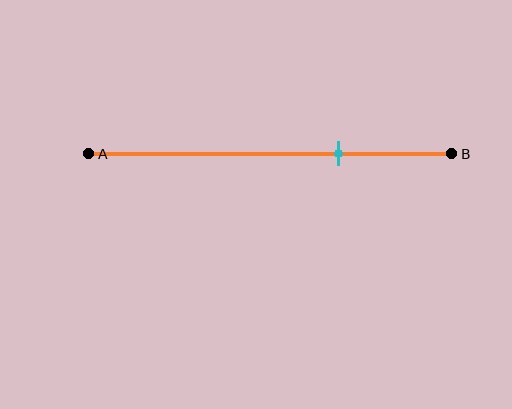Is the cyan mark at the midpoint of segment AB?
No, the mark is at about 70% from A, not at the 50% midpoint.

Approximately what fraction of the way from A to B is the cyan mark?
The cyan mark is approximately 70% of the way from A to B.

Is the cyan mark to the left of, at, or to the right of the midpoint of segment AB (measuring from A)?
The cyan mark is to the right of the midpoint of segment AB.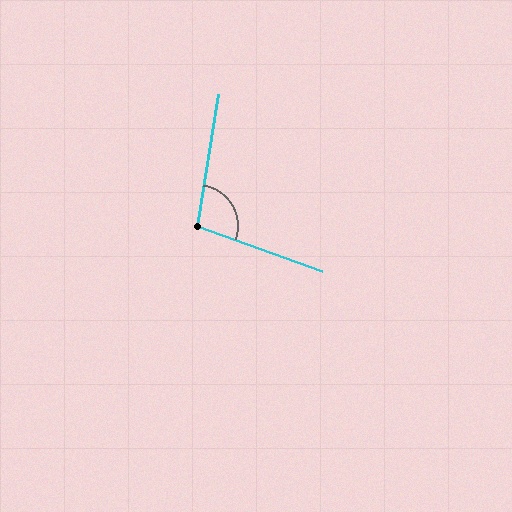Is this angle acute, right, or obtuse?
It is obtuse.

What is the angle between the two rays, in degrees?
Approximately 101 degrees.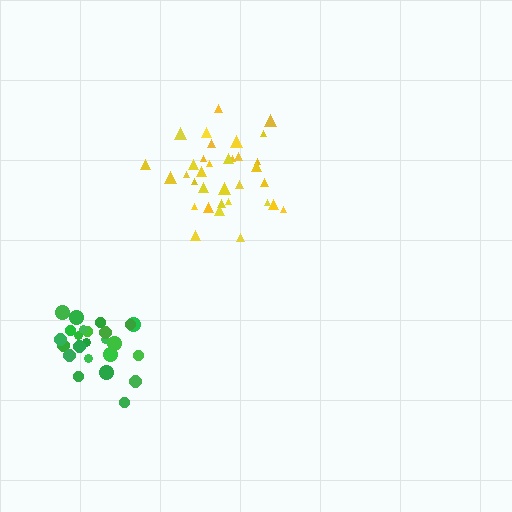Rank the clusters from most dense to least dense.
green, yellow.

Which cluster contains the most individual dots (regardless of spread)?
Yellow (35).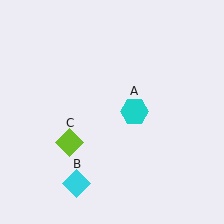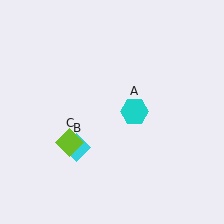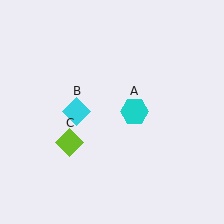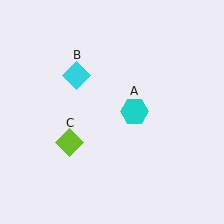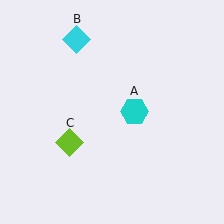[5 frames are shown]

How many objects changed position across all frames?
1 object changed position: cyan diamond (object B).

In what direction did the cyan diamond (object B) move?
The cyan diamond (object B) moved up.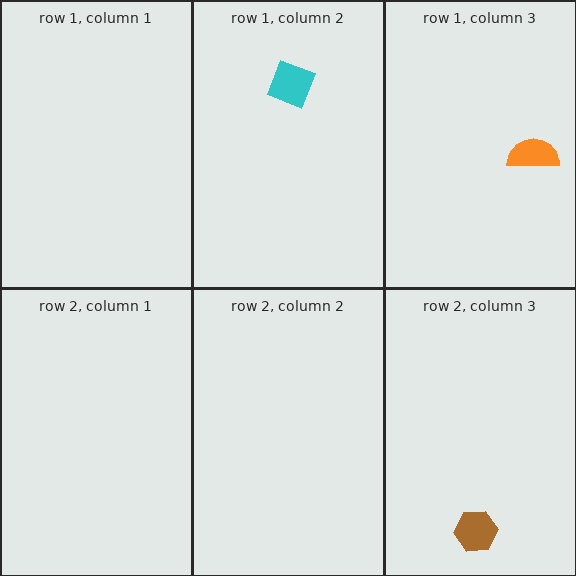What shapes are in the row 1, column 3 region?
The orange semicircle.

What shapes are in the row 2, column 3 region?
The brown hexagon.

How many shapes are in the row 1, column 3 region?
1.